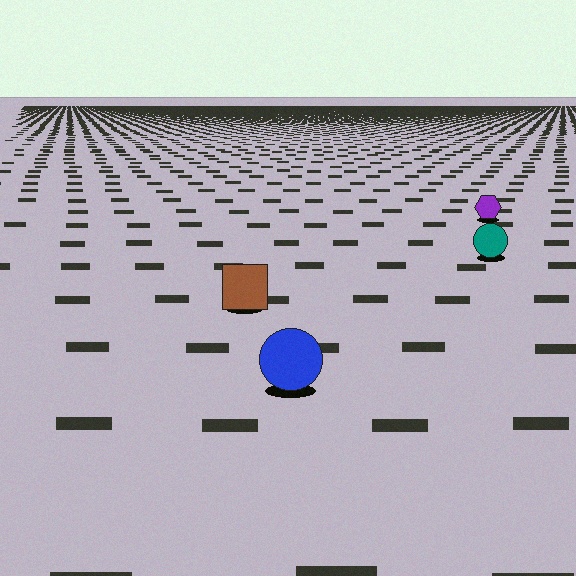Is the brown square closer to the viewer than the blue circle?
No. The blue circle is closer — you can tell from the texture gradient: the ground texture is coarser near it.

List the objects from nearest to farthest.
From nearest to farthest: the blue circle, the brown square, the teal circle, the purple hexagon.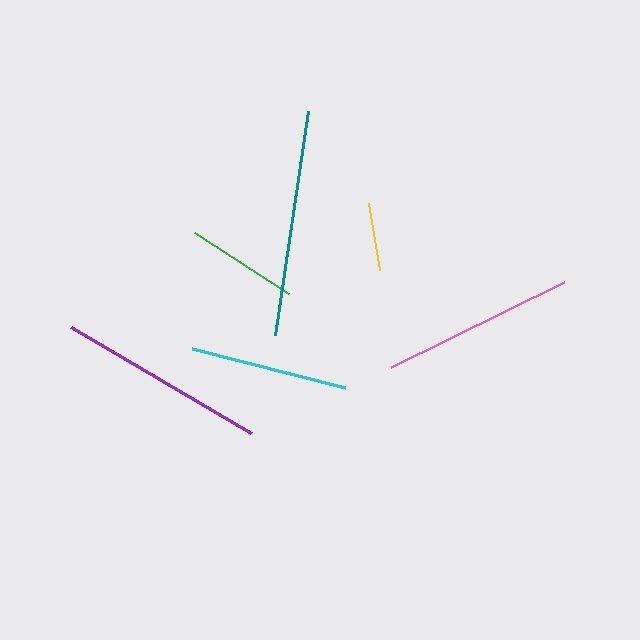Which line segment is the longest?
The teal line is the longest at approximately 226 pixels.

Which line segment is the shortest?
The yellow line is the shortest at approximately 67 pixels.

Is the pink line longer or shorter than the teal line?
The teal line is longer than the pink line.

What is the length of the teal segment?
The teal segment is approximately 226 pixels long.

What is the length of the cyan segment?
The cyan segment is approximately 159 pixels long.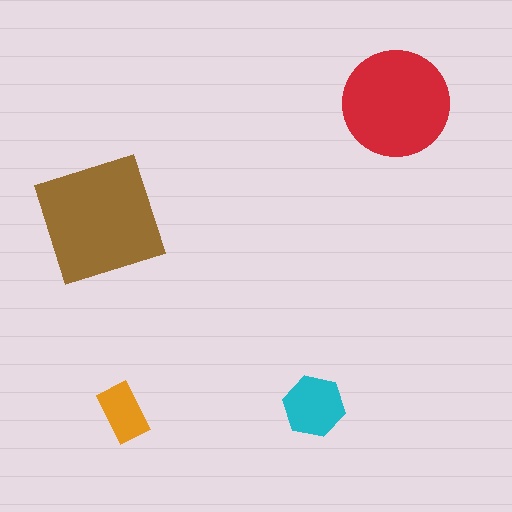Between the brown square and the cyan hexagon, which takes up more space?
The brown square.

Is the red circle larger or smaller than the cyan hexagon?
Larger.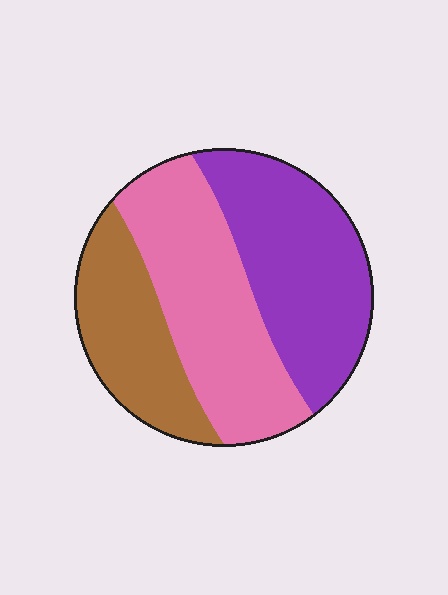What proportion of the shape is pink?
Pink takes up between a third and a half of the shape.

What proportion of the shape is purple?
Purple covers 37% of the shape.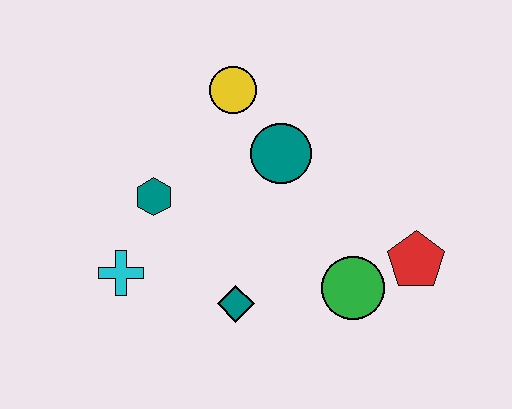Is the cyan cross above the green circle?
Yes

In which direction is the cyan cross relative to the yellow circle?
The cyan cross is below the yellow circle.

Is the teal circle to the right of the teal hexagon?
Yes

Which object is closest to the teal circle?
The yellow circle is closest to the teal circle.